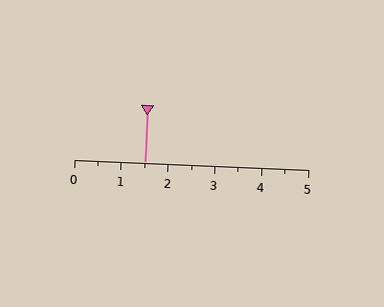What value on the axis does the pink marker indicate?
The marker indicates approximately 1.5.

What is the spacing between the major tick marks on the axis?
The major ticks are spaced 1 apart.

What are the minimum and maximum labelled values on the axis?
The axis runs from 0 to 5.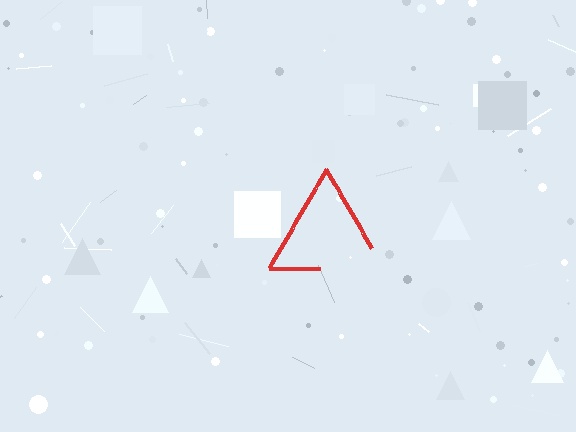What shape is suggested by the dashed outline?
The dashed outline suggests a triangle.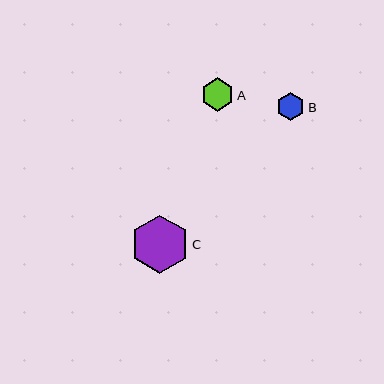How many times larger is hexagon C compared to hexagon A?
Hexagon C is approximately 1.7 times the size of hexagon A.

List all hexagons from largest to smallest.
From largest to smallest: C, A, B.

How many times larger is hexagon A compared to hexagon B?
Hexagon A is approximately 1.2 times the size of hexagon B.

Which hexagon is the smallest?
Hexagon B is the smallest with a size of approximately 28 pixels.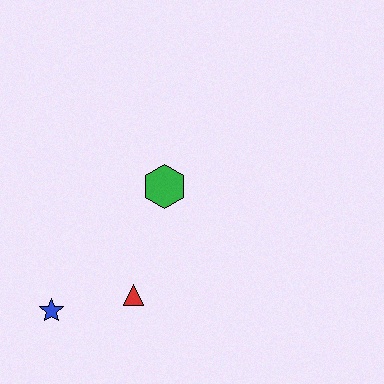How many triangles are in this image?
There is 1 triangle.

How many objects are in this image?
There are 3 objects.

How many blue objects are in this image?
There is 1 blue object.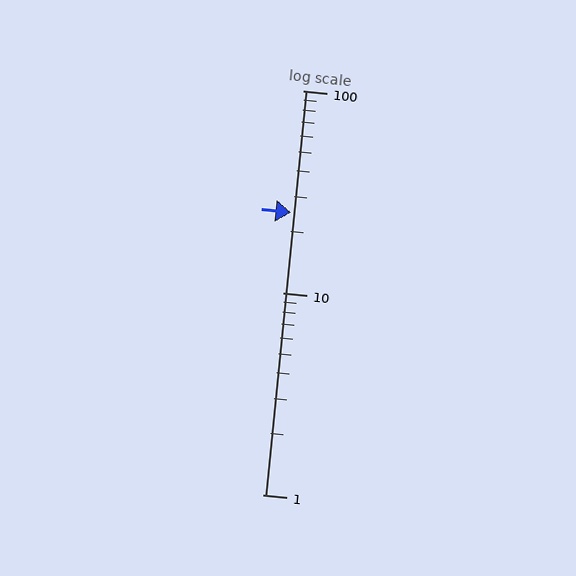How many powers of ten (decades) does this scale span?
The scale spans 2 decades, from 1 to 100.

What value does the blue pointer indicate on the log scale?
The pointer indicates approximately 25.